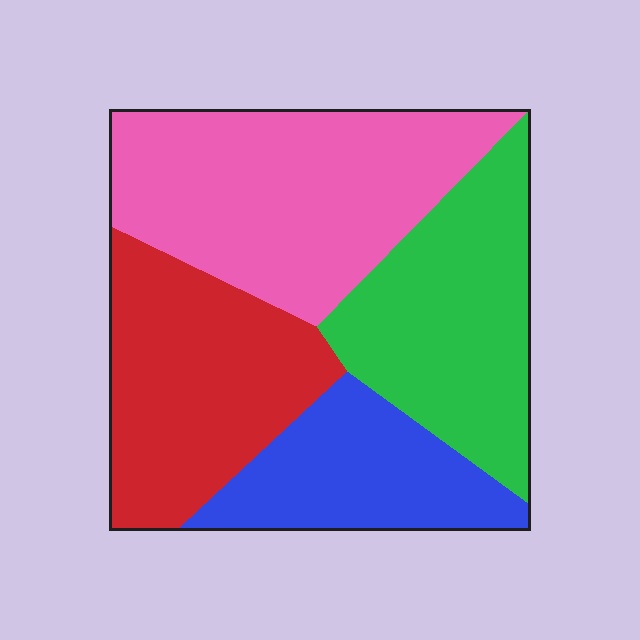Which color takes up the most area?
Pink, at roughly 35%.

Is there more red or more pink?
Pink.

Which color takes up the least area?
Blue, at roughly 15%.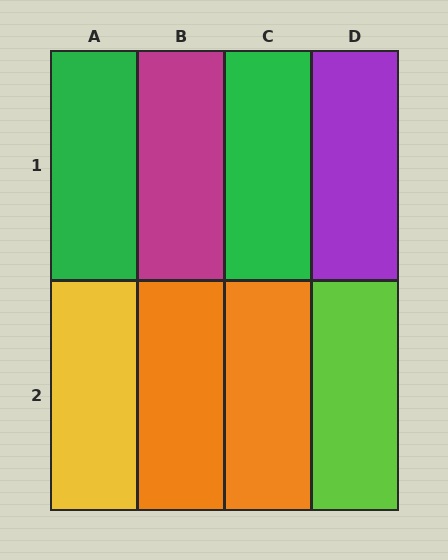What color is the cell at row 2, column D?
Lime.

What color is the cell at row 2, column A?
Yellow.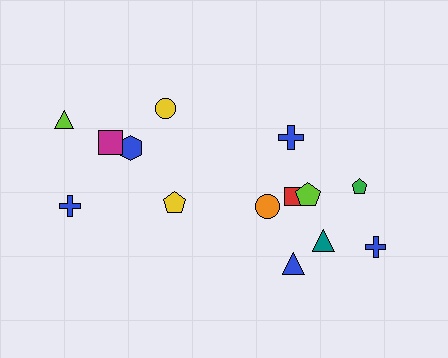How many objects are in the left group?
There are 6 objects.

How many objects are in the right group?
There are 8 objects.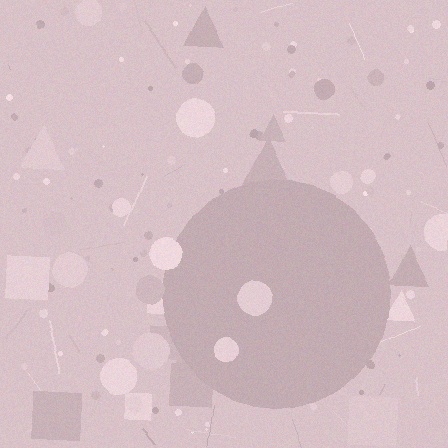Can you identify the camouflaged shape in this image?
The camouflaged shape is a circle.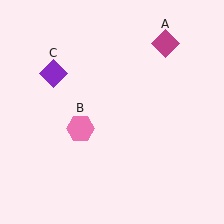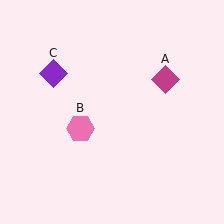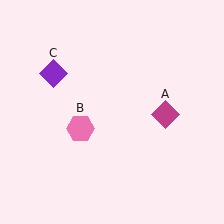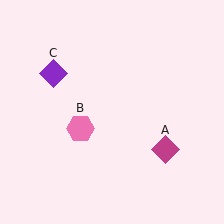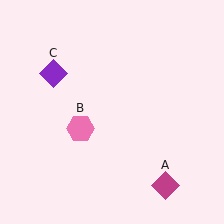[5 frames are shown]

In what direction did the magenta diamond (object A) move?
The magenta diamond (object A) moved down.